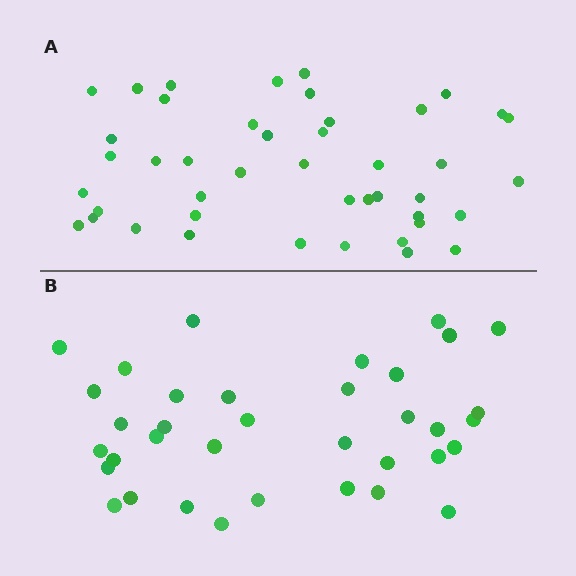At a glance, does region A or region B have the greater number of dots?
Region A (the top region) has more dots.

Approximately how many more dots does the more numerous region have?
Region A has roughly 8 or so more dots than region B.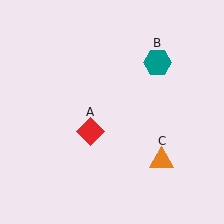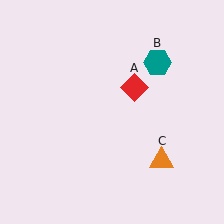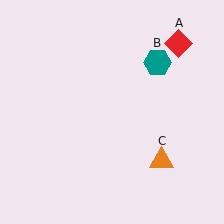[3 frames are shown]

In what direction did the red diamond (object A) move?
The red diamond (object A) moved up and to the right.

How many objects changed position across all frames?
1 object changed position: red diamond (object A).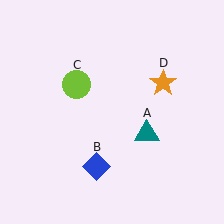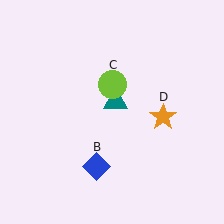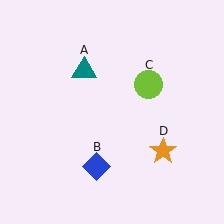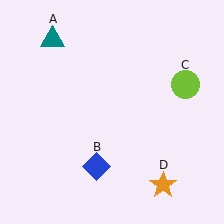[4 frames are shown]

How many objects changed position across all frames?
3 objects changed position: teal triangle (object A), lime circle (object C), orange star (object D).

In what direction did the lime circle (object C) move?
The lime circle (object C) moved right.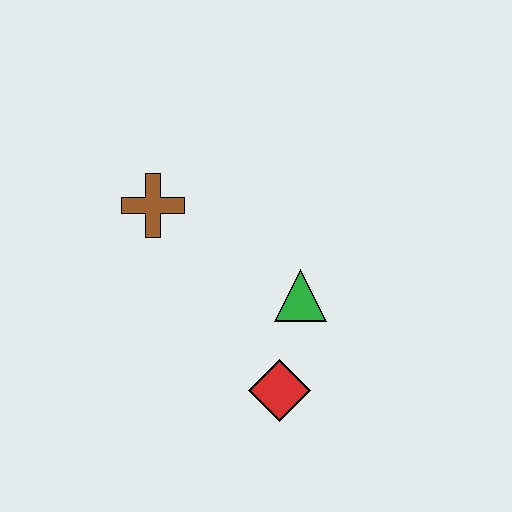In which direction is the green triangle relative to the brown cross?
The green triangle is to the right of the brown cross.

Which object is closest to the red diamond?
The green triangle is closest to the red diamond.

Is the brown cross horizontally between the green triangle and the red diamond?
No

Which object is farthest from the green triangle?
The brown cross is farthest from the green triangle.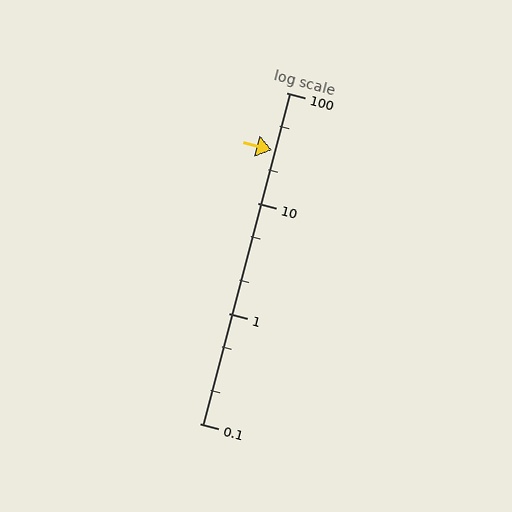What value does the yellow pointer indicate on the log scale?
The pointer indicates approximately 30.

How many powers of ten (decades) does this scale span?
The scale spans 3 decades, from 0.1 to 100.